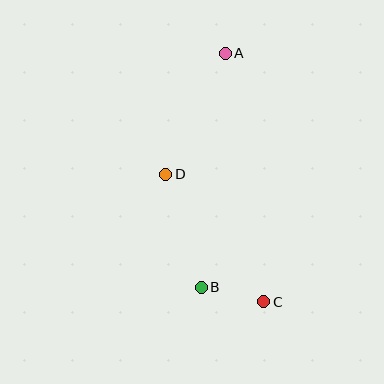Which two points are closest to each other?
Points B and C are closest to each other.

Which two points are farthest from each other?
Points A and C are farthest from each other.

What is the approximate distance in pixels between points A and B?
The distance between A and B is approximately 235 pixels.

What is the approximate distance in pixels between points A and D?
The distance between A and D is approximately 135 pixels.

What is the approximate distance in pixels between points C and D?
The distance between C and D is approximately 161 pixels.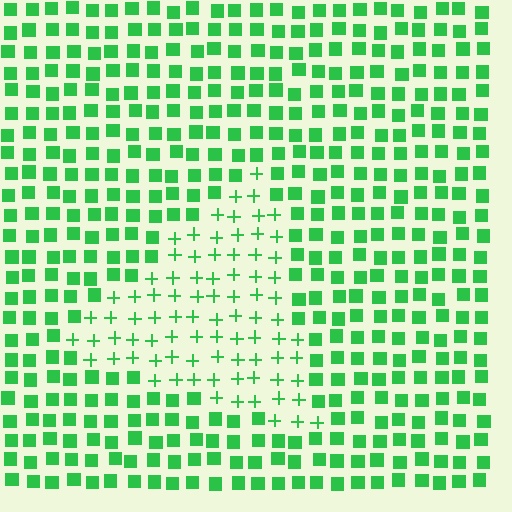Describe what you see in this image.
The image is filled with small green elements arranged in a uniform grid. A triangle-shaped region contains plus signs, while the surrounding area contains squares. The boundary is defined purely by the change in element shape.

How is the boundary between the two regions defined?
The boundary is defined by a change in element shape: plus signs inside vs. squares outside. All elements share the same color and spacing.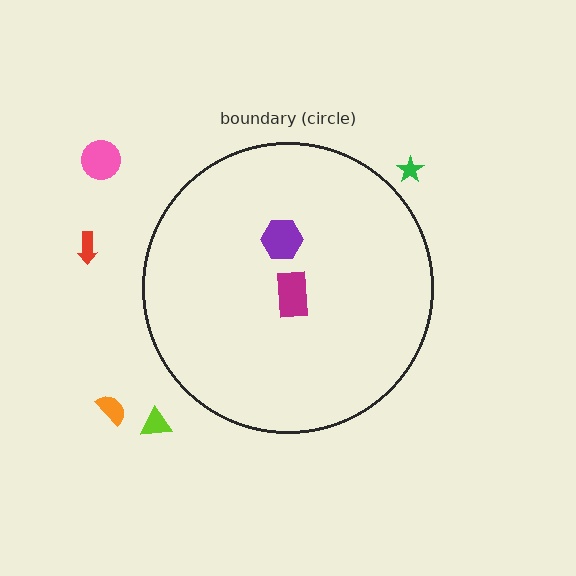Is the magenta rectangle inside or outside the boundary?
Inside.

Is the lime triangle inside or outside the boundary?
Outside.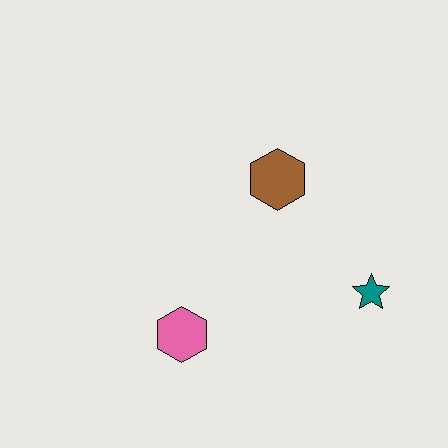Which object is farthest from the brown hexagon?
The pink hexagon is farthest from the brown hexagon.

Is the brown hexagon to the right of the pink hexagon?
Yes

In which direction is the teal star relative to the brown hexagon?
The teal star is below the brown hexagon.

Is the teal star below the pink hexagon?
No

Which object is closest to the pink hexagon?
The brown hexagon is closest to the pink hexagon.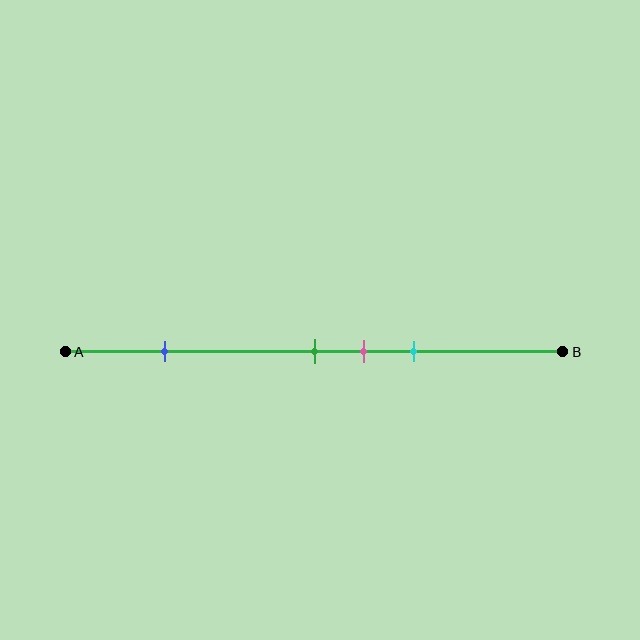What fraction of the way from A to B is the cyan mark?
The cyan mark is approximately 70% (0.7) of the way from A to B.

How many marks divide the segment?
There are 4 marks dividing the segment.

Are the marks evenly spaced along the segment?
No, the marks are not evenly spaced.